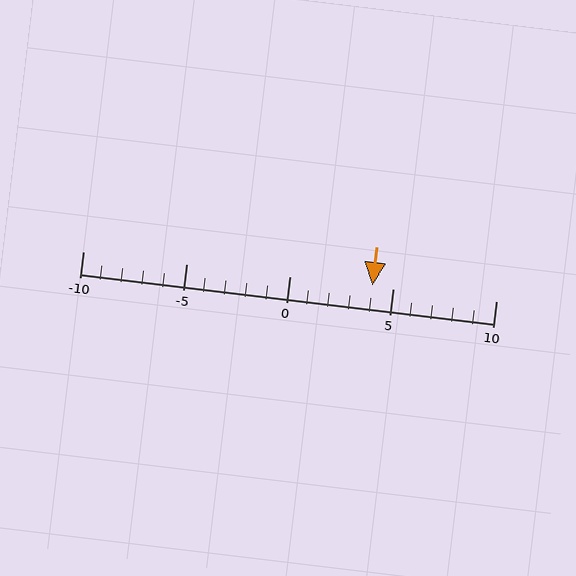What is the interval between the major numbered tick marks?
The major tick marks are spaced 5 units apart.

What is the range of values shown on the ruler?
The ruler shows values from -10 to 10.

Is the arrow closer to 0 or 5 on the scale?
The arrow is closer to 5.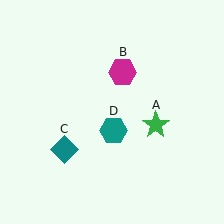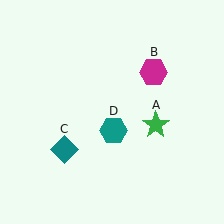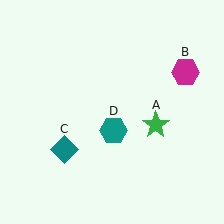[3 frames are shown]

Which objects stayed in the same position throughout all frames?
Green star (object A) and teal diamond (object C) and teal hexagon (object D) remained stationary.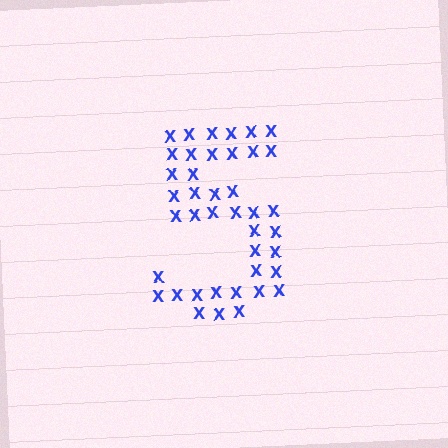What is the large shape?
The large shape is the digit 5.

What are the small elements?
The small elements are letter X's.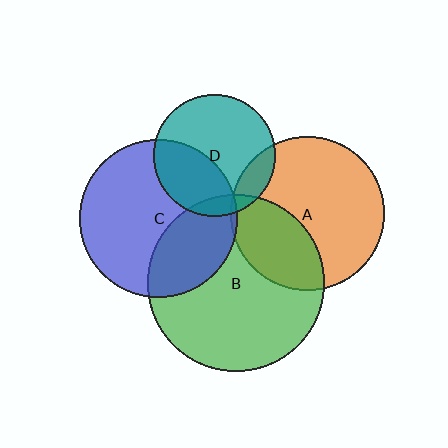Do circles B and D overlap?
Yes.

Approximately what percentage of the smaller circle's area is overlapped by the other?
Approximately 10%.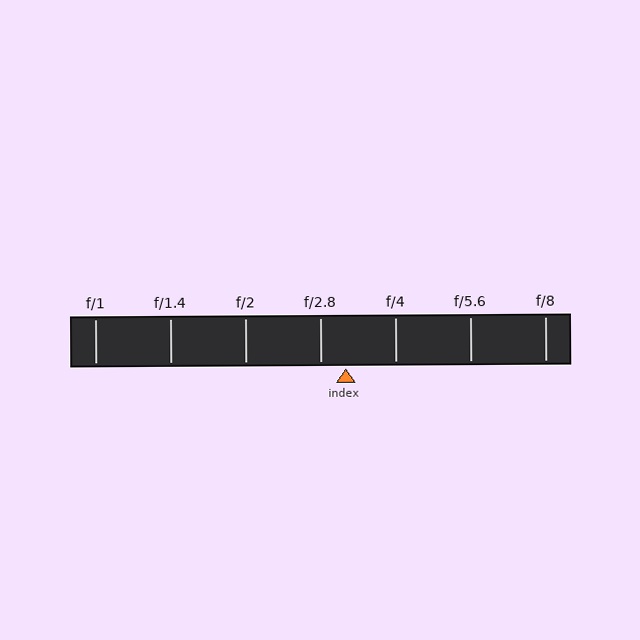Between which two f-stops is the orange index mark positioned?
The index mark is between f/2.8 and f/4.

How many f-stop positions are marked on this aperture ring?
There are 7 f-stop positions marked.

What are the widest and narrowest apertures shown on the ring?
The widest aperture shown is f/1 and the narrowest is f/8.